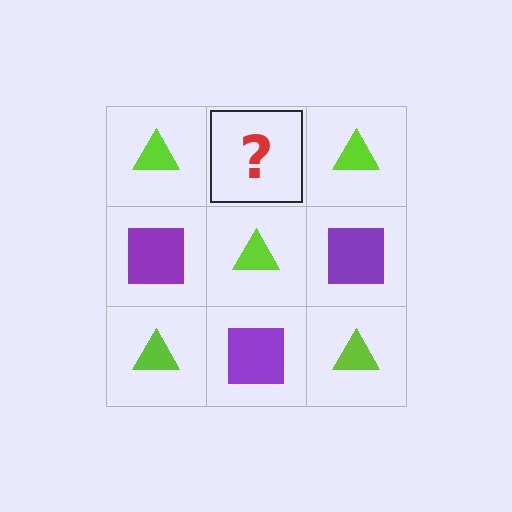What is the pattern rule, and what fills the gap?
The rule is that it alternates lime triangle and purple square in a checkerboard pattern. The gap should be filled with a purple square.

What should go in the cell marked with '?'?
The missing cell should contain a purple square.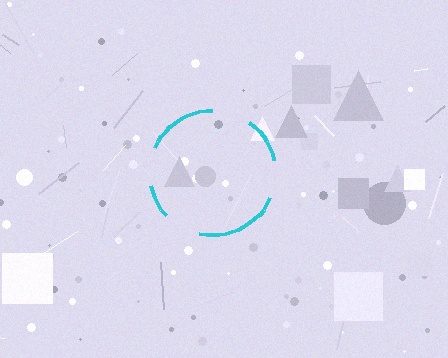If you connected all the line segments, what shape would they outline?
They would outline a circle.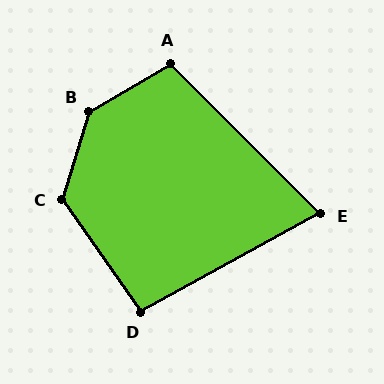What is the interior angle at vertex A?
Approximately 104 degrees (obtuse).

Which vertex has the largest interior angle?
B, at approximately 138 degrees.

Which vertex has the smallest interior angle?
E, at approximately 74 degrees.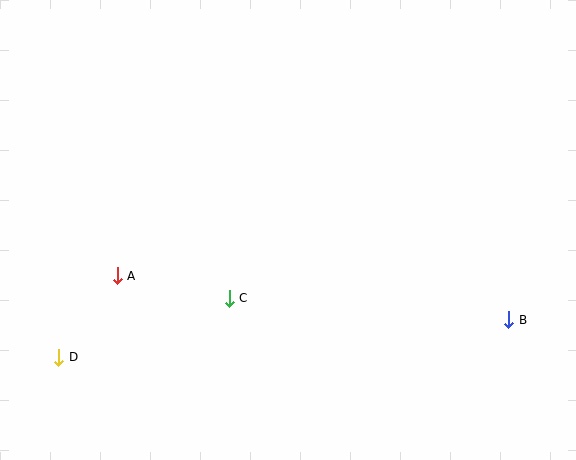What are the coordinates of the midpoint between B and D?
The midpoint between B and D is at (284, 338).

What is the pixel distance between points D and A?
The distance between D and A is 100 pixels.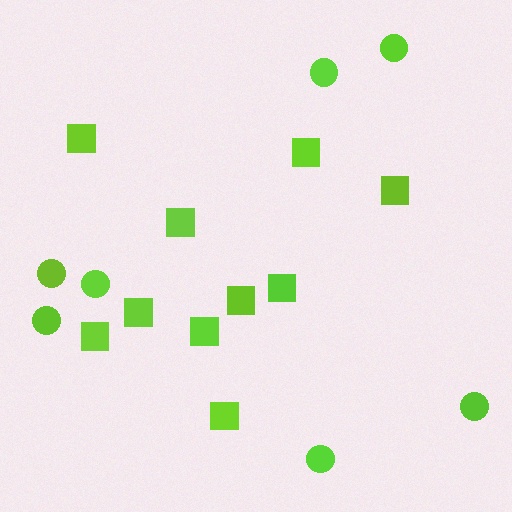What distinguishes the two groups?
There are 2 groups: one group of squares (10) and one group of circles (7).